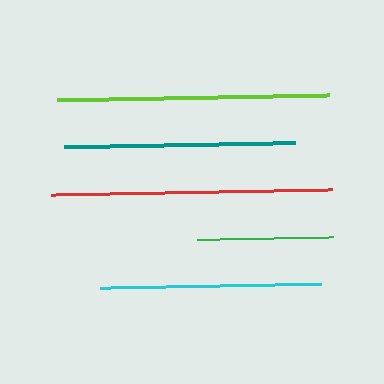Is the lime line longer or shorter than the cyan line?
The lime line is longer than the cyan line.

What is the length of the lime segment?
The lime segment is approximately 272 pixels long.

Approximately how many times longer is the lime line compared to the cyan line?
The lime line is approximately 1.2 times the length of the cyan line.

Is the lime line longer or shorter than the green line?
The lime line is longer than the green line.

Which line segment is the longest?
The red line is the longest at approximately 281 pixels.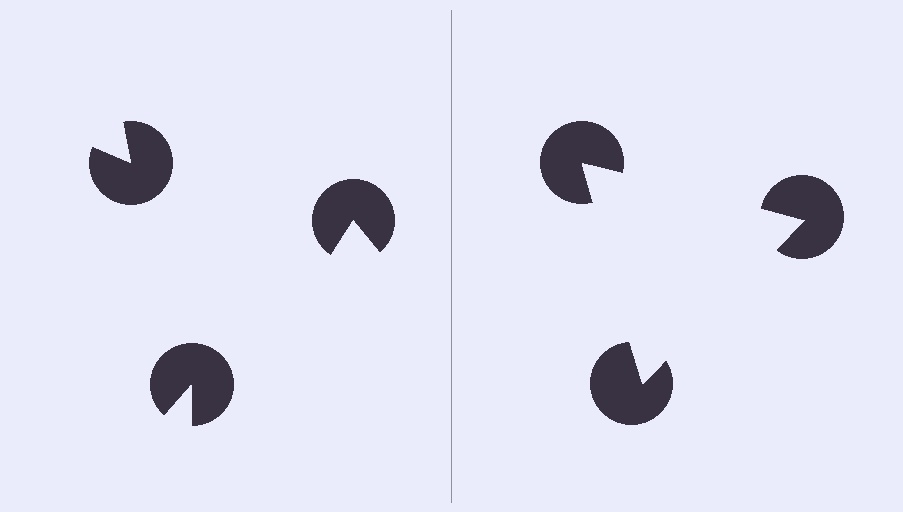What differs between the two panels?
The pac-man discs are positioned identically on both sides; only the wedge orientations differ. On the right they align to a triangle; on the left they are misaligned.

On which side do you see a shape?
An illusory triangle appears on the right side. On the left side the wedge cuts are rotated, so no coherent shape forms.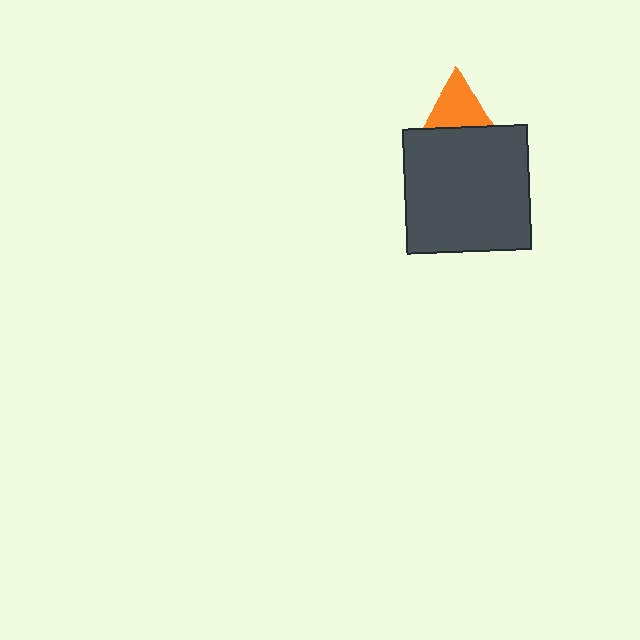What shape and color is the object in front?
The object in front is a dark gray square.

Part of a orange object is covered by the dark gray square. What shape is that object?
It is a triangle.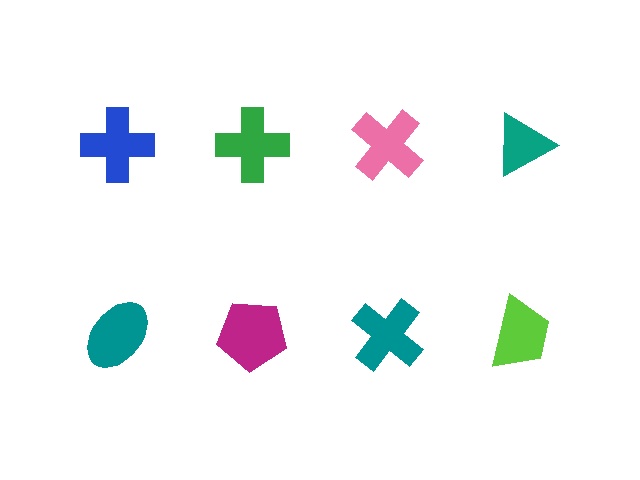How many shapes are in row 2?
4 shapes.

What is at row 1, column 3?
A pink cross.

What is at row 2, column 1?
A teal ellipse.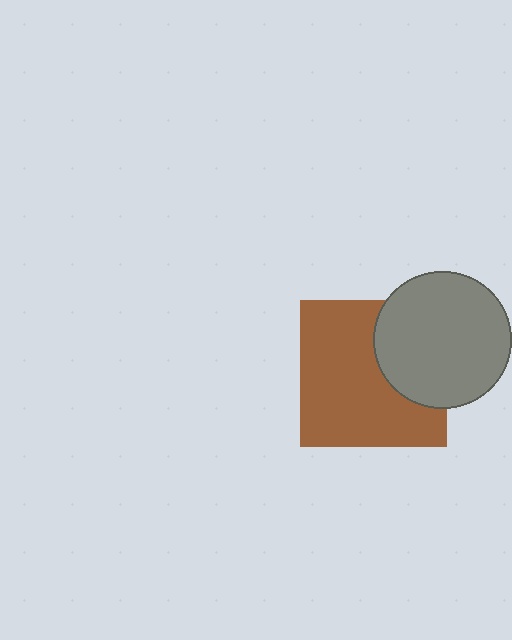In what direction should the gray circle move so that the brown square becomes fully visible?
The gray circle should move right. That is the shortest direction to clear the overlap and leave the brown square fully visible.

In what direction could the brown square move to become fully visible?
The brown square could move left. That would shift it out from behind the gray circle entirely.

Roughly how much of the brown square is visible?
Most of it is visible (roughly 68%).